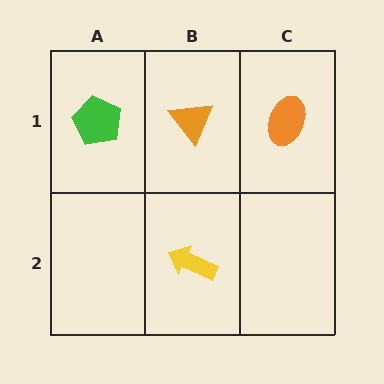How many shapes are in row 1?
3 shapes.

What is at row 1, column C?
An orange ellipse.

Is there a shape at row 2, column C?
No, that cell is empty.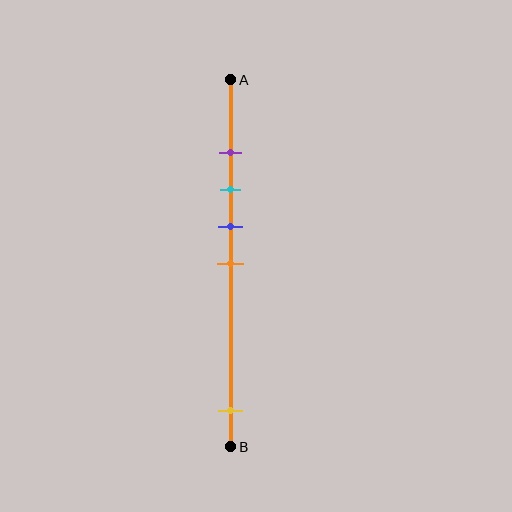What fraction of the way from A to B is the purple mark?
The purple mark is approximately 20% (0.2) of the way from A to B.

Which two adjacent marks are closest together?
The purple and cyan marks are the closest adjacent pair.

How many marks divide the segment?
There are 5 marks dividing the segment.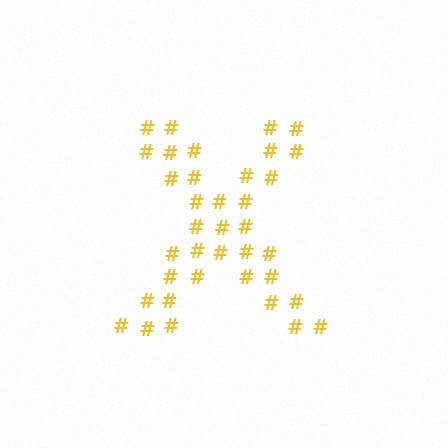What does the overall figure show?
The overall figure shows the letter X.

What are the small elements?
The small elements are hash symbols.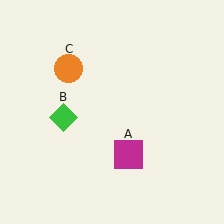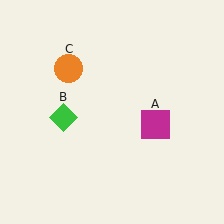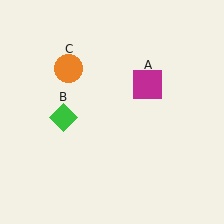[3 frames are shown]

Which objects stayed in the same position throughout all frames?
Green diamond (object B) and orange circle (object C) remained stationary.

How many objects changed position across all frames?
1 object changed position: magenta square (object A).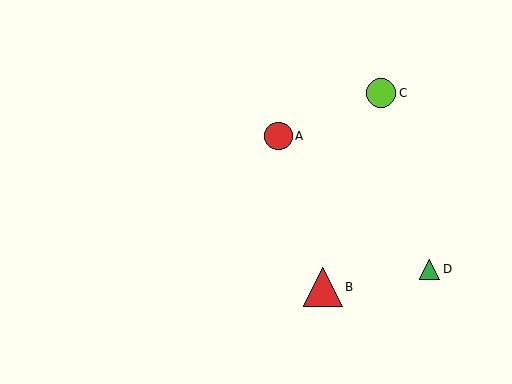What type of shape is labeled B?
Shape B is a red triangle.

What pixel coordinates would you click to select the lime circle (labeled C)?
Click at (381, 93) to select the lime circle C.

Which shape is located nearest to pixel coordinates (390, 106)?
The lime circle (labeled C) at (381, 93) is nearest to that location.